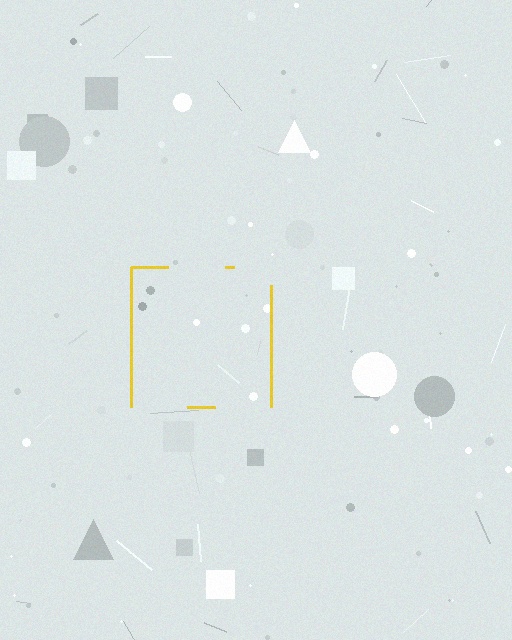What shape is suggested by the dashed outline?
The dashed outline suggests a square.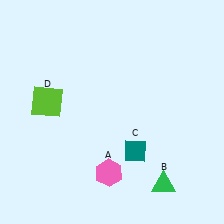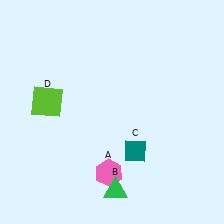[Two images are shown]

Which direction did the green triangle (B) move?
The green triangle (B) moved left.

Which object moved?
The green triangle (B) moved left.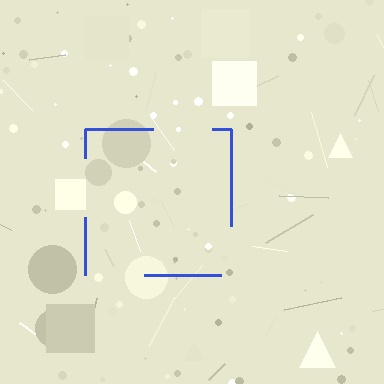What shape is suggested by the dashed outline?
The dashed outline suggests a square.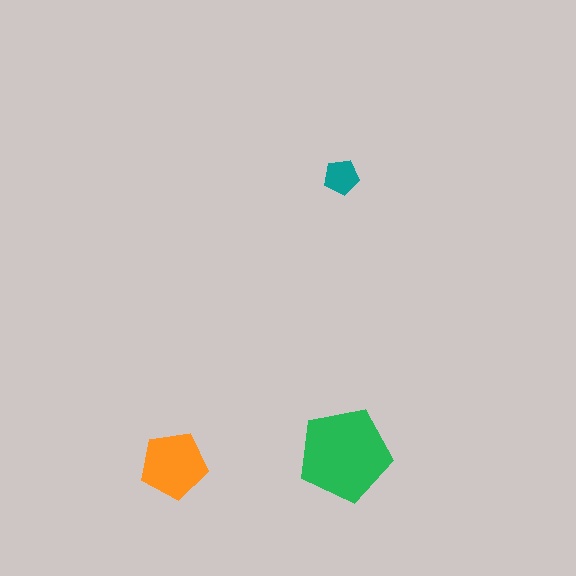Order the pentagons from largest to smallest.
the green one, the orange one, the teal one.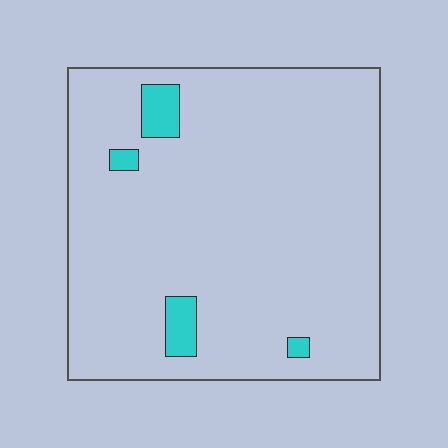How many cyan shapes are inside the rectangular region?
4.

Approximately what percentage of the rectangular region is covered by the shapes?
Approximately 5%.